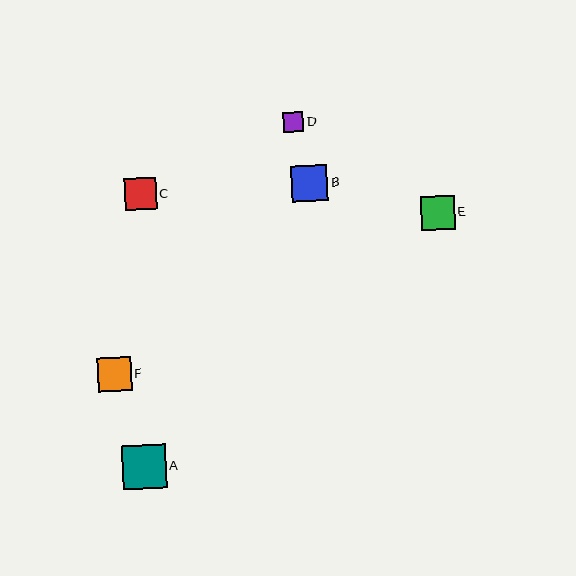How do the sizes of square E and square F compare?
Square E and square F are approximately the same size.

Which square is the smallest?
Square D is the smallest with a size of approximately 20 pixels.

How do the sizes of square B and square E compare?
Square B and square E are approximately the same size.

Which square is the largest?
Square A is the largest with a size of approximately 44 pixels.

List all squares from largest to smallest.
From largest to smallest: A, B, E, F, C, D.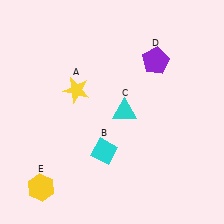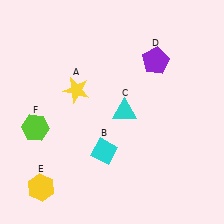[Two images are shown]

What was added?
A lime hexagon (F) was added in Image 2.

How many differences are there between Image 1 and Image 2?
There is 1 difference between the two images.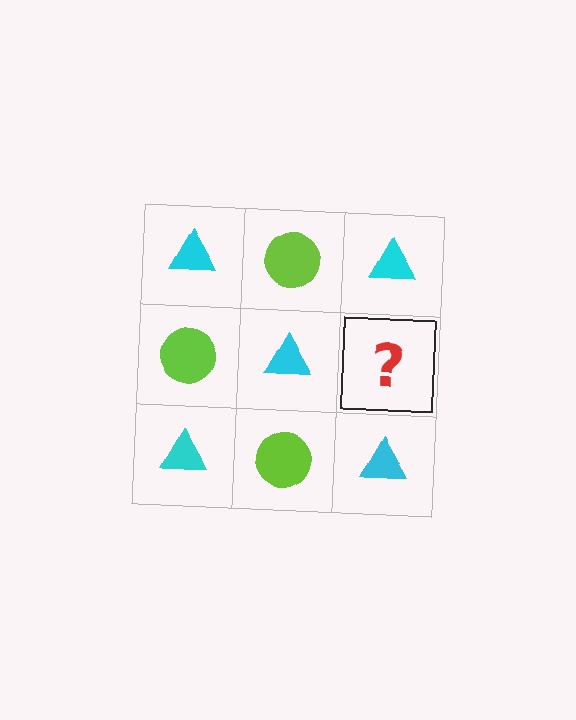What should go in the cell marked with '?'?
The missing cell should contain a lime circle.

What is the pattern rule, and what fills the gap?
The rule is that it alternates cyan triangle and lime circle in a checkerboard pattern. The gap should be filled with a lime circle.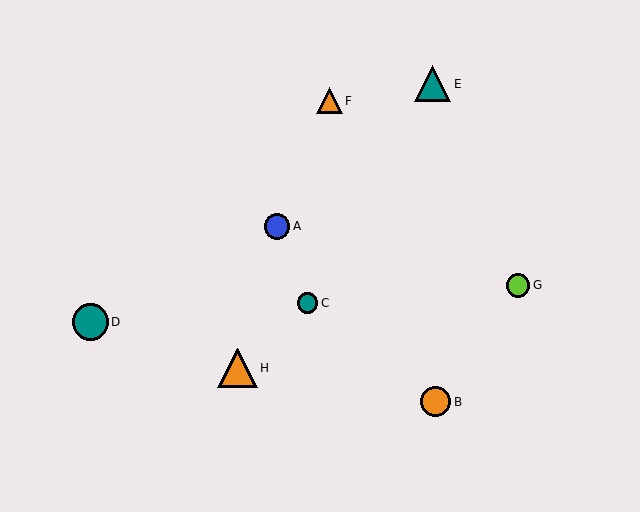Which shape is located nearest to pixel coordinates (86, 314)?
The teal circle (labeled D) at (90, 322) is nearest to that location.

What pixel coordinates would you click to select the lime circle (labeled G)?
Click at (518, 286) to select the lime circle G.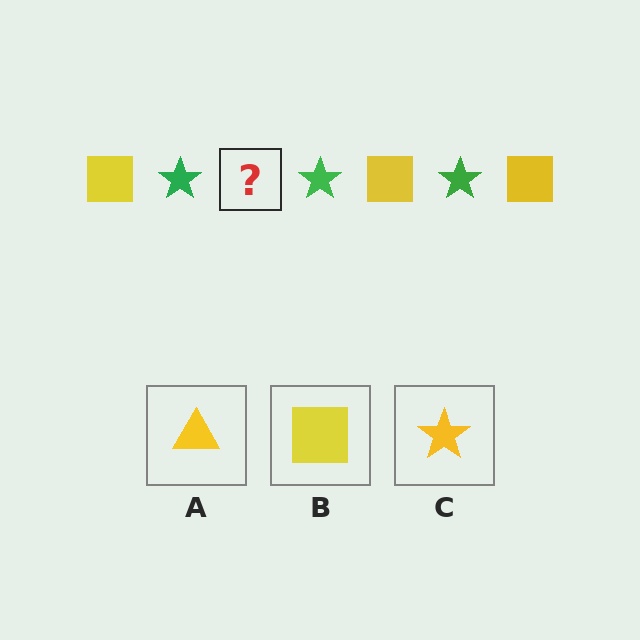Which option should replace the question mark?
Option B.